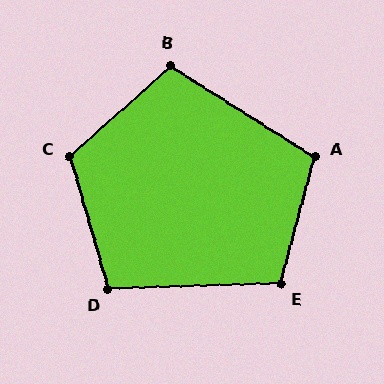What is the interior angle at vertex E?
Approximately 107 degrees (obtuse).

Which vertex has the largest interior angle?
C, at approximately 115 degrees.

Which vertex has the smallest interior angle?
D, at approximately 105 degrees.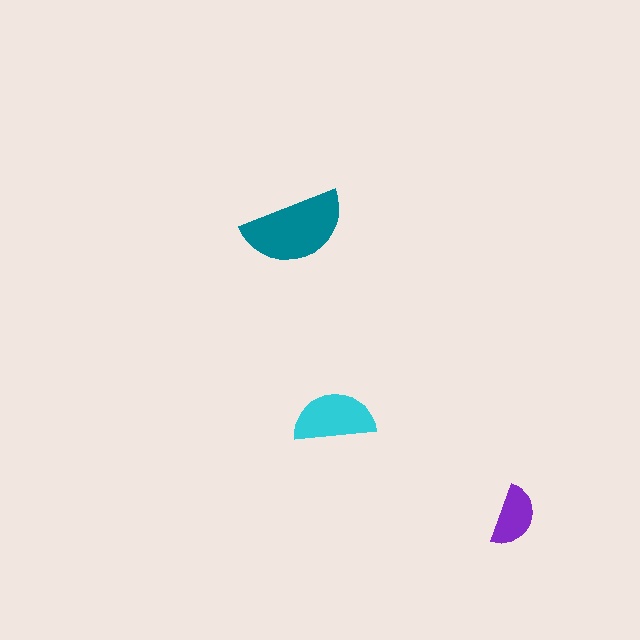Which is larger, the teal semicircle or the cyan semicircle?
The teal one.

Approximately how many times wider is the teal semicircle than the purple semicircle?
About 1.5 times wider.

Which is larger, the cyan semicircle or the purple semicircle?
The cyan one.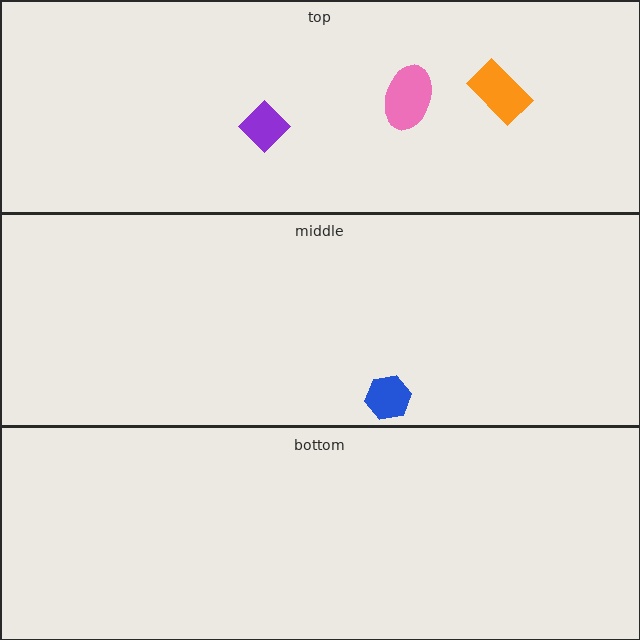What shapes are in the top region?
The purple diamond, the pink ellipse, the orange rectangle.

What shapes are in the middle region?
The blue hexagon.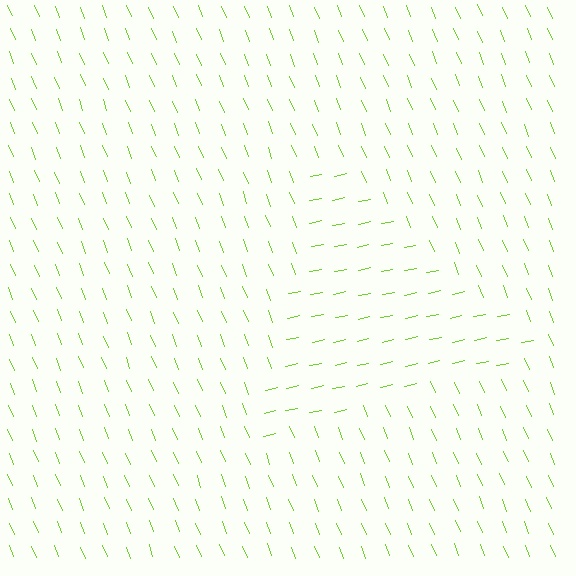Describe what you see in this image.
The image is filled with small lime line segments. A triangle region in the image has lines oriented differently from the surrounding lines, creating a visible texture boundary.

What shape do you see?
I see a triangle.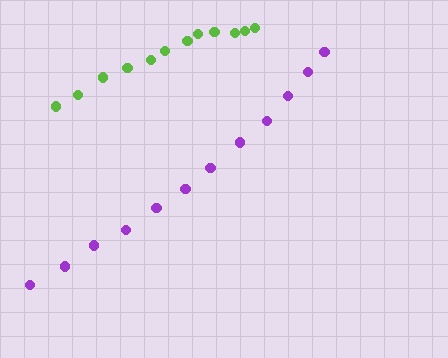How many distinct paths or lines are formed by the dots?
There are 2 distinct paths.